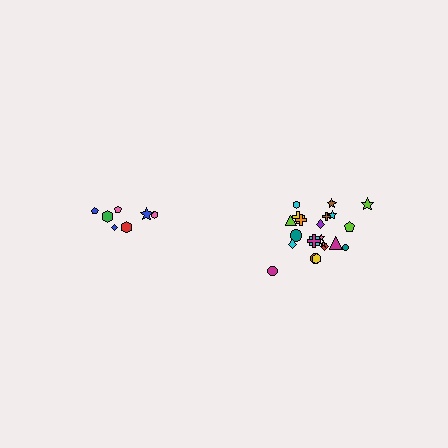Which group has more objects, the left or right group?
The right group.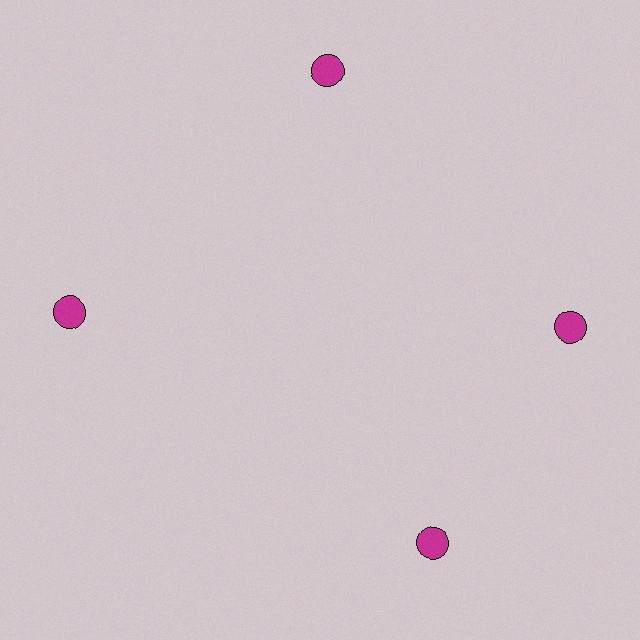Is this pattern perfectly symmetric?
No. The 4 magenta circles are arranged in a ring, but one element near the 6 o'clock position is rotated out of alignment along the ring, breaking the 4-fold rotational symmetry.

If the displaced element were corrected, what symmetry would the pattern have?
It would have 4-fold rotational symmetry — the pattern would map onto itself every 90 degrees.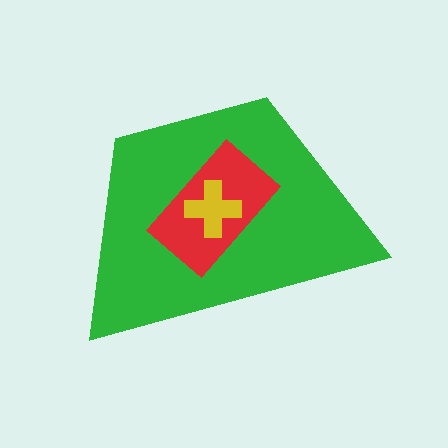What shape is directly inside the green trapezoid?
The red rectangle.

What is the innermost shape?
The yellow cross.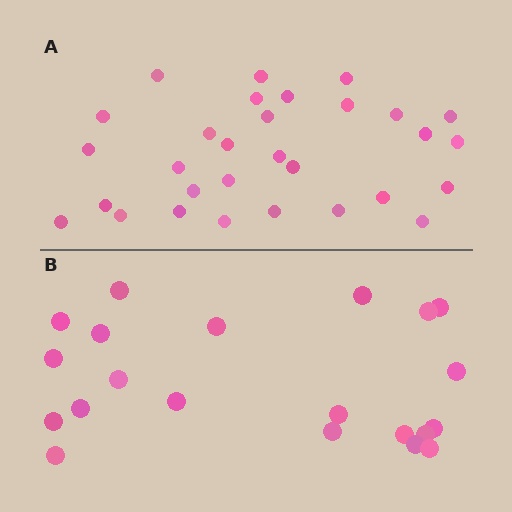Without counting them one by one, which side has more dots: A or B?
Region A (the top region) has more dots.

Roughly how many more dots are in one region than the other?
Region A has roughly 8 or so more dots than region B.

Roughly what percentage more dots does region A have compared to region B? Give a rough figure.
About 45% more.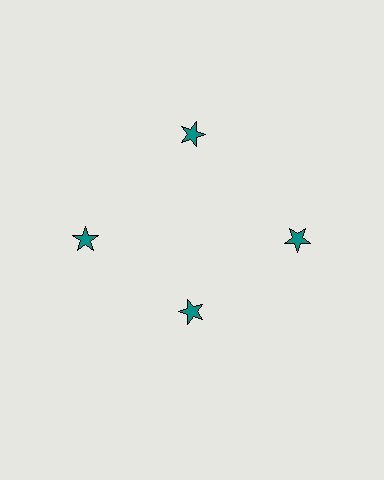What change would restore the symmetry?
The symmetry would be restored by moving it outward, back onto the ring so that all 4 stars sit at equal angles and equal distance from the center.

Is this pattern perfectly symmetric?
No. The 4 teal stars are arranged in a ring, but one element near the 6 o'clock position is pulled inward toward the center, breaking the 4-fold rotational symmetry.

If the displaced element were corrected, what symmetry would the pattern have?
It would have 4-fold rotational symmetry — the pattern would map onto itself every 90 degrees.